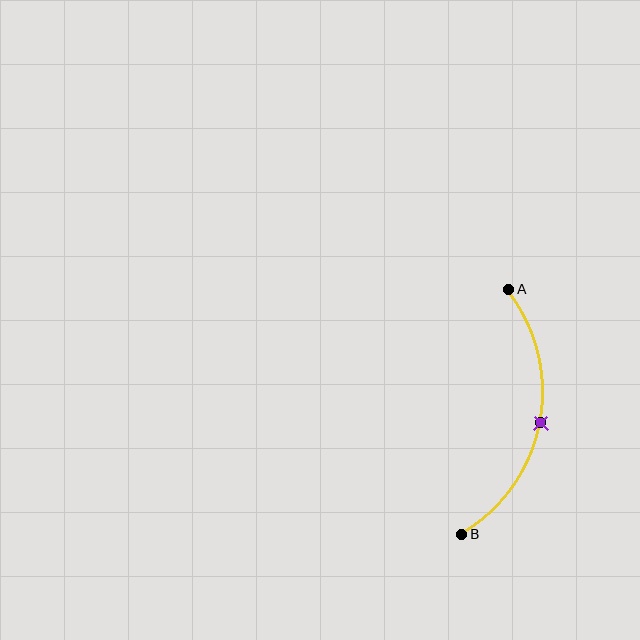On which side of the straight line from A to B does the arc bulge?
The arc bulges to the right of the straight line connecting A and B.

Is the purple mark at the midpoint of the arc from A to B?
Yes. The purple mark lies on the arc at equal arc-length from both A and B — it is the arc midpoint.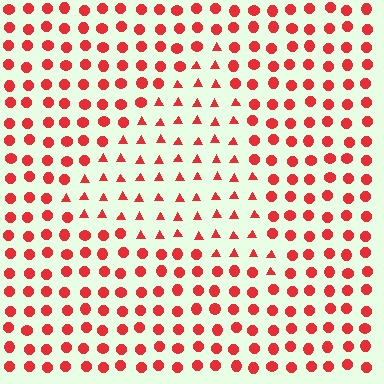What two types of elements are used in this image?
The image uses triangles inside the triangle region and circles outside it.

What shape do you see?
I see a triangle.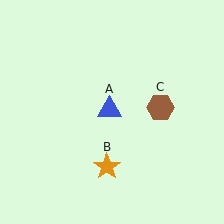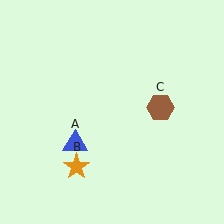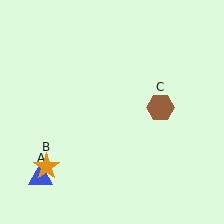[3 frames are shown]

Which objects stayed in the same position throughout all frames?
Brown hexagon (object C) remained stationary.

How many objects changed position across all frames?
2 objects changed position: blue triangle (object A), orange star (object B).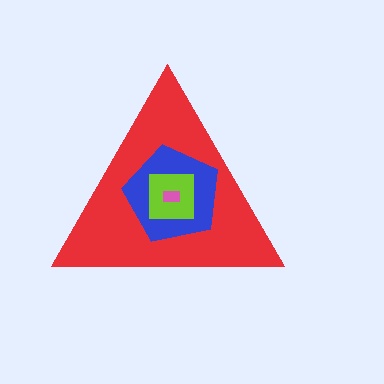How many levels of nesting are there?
4.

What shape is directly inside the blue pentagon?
The lime square.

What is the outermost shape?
The red triangle.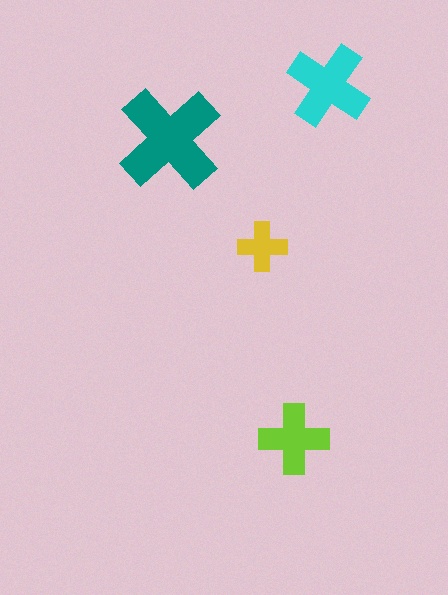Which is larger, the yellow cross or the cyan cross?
The cyan one.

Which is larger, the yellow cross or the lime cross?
The lime one.